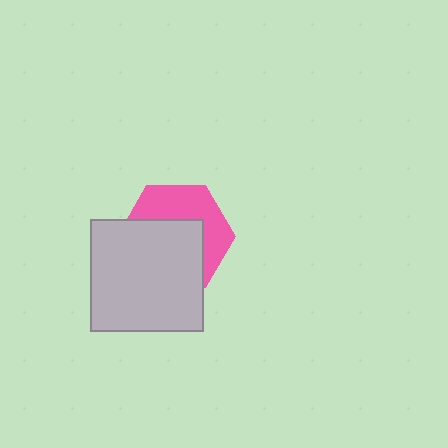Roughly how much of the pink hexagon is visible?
A small part of it is visible (roughly 45%).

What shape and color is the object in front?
The object in front is a light gray square.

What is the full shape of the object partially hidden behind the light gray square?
The partially hidden object is a pink hexagon.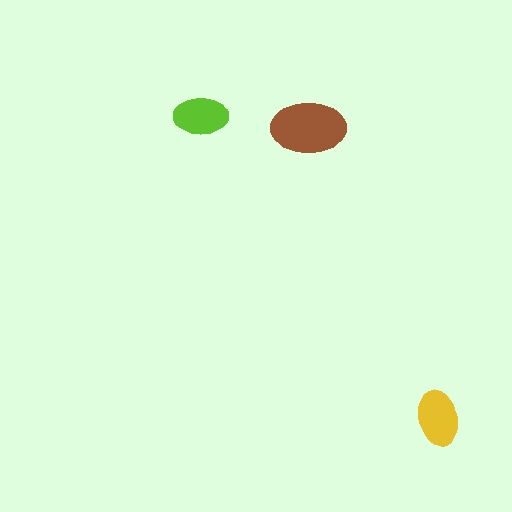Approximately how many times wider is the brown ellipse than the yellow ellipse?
About 1.5 times wider.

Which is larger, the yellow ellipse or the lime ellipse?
The yellow one.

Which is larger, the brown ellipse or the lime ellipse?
The brown one.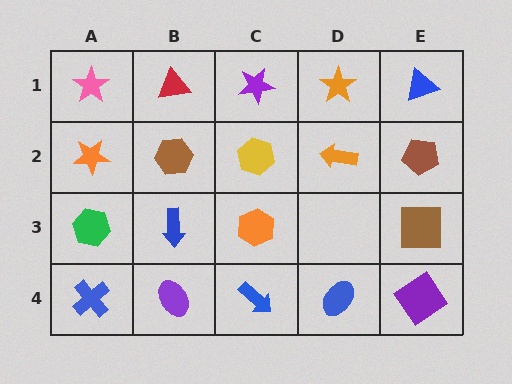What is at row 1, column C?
A purple star.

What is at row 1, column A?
A pink star.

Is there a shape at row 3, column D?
No, that cell is empty.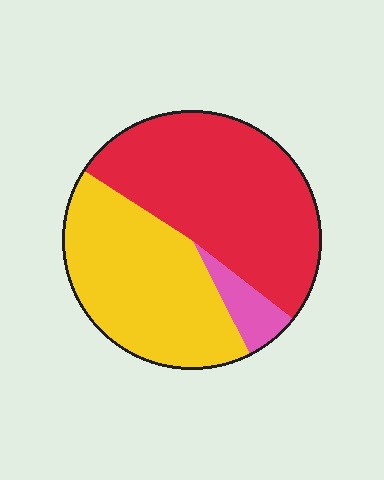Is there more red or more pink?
Red.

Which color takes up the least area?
Pink, at roughly 5%.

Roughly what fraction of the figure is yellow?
Yellow covers 42% of the figure.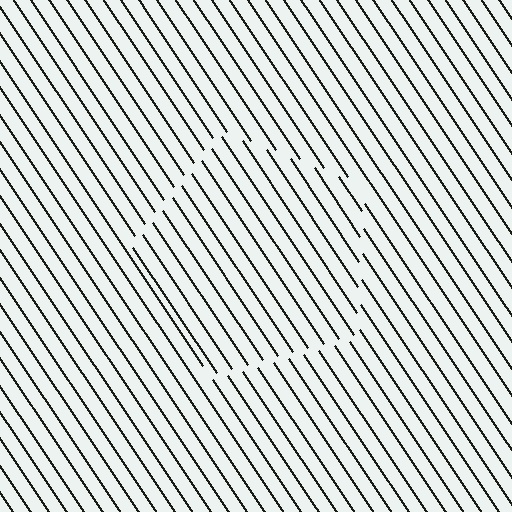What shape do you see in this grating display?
An illusory pentagon. The interior of the shape contains the same grating, shifted by half a period — the contour is defined by the phase discontinuity where line-ends from the inner and outer gratings abut.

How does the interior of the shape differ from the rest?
The interior of the shape contains the same grating, shifted by half a period — the contour is defined by the phase discontinuity where line-ends from the inner and outer gratings abut.